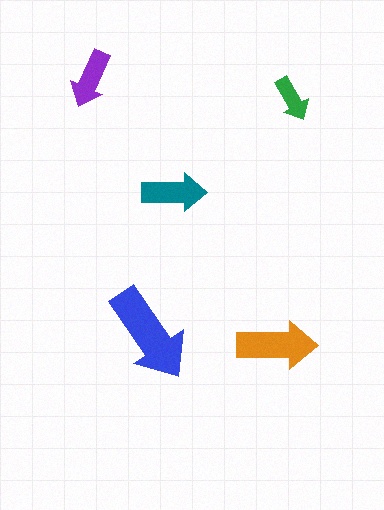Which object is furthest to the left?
The purple arrow is leftmost.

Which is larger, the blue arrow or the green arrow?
The blue one.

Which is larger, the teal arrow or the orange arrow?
The orange one.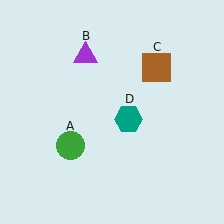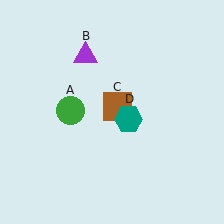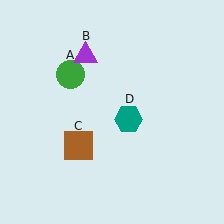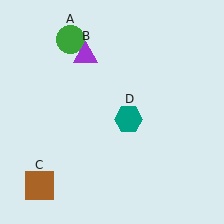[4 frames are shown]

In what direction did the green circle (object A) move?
The green circle (object A) moved up.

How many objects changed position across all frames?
2 objects changed position: green circle (object A), brown square (object C).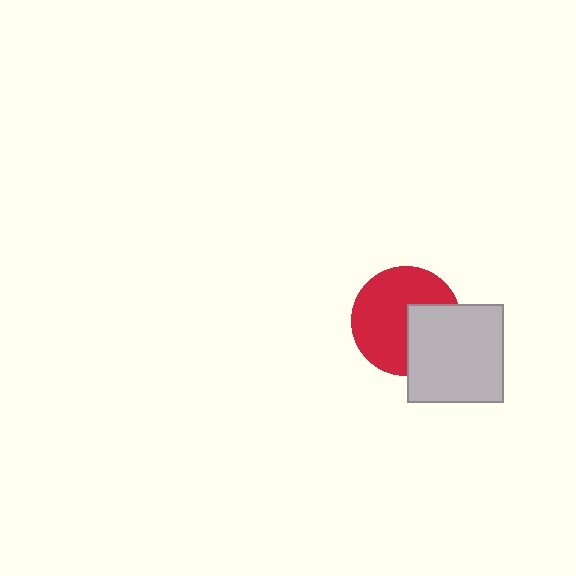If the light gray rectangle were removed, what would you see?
You would see the complete red circle.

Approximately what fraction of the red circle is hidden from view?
Roughly 34% of the red circle is hidden behind the light gray rectangle.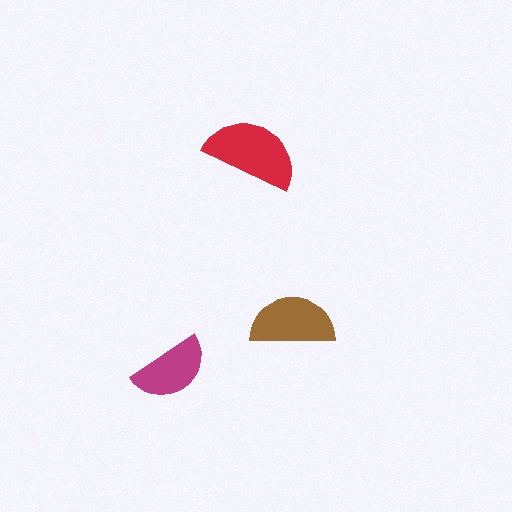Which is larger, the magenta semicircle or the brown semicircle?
The brown one.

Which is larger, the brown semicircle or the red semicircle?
The red one.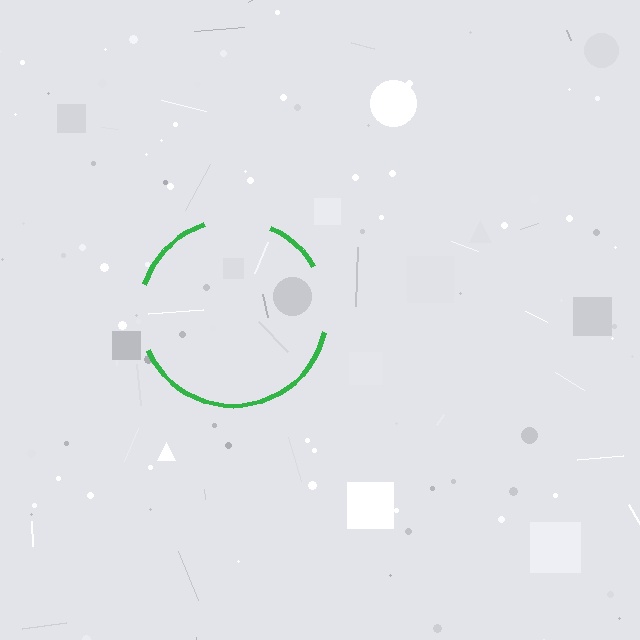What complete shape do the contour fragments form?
The contour fragments form a circle.